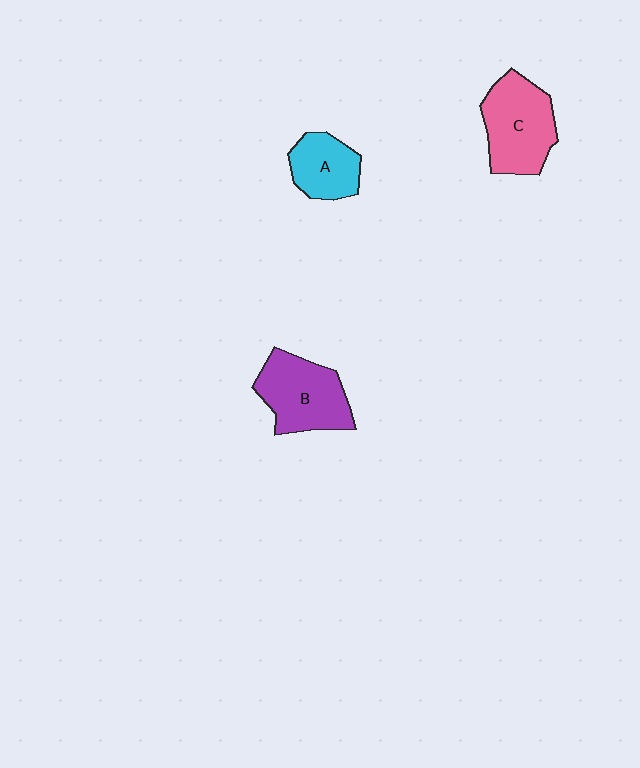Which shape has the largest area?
Shape C (pink).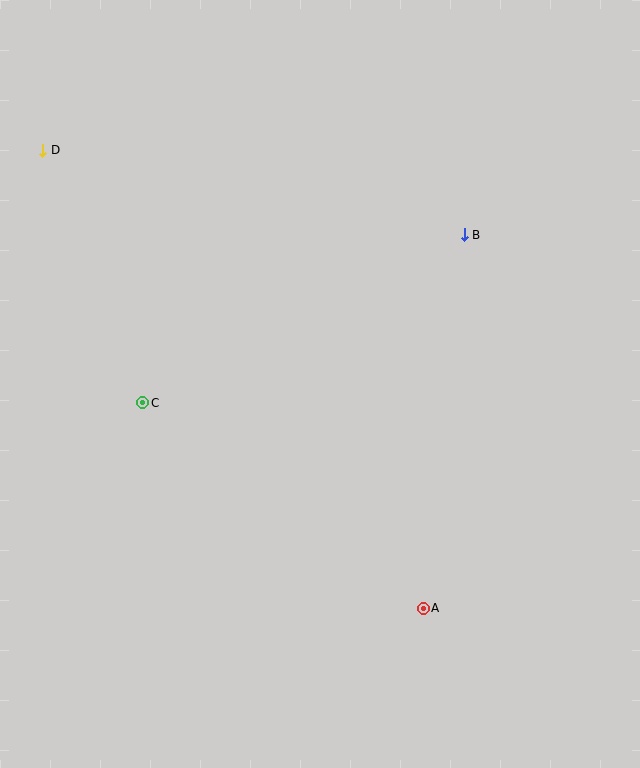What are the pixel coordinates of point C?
Point C is at (143, 403).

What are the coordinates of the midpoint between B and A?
The midpoint between B and A is at (444, 422).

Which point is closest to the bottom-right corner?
Point A is closest to the bottom-right corner.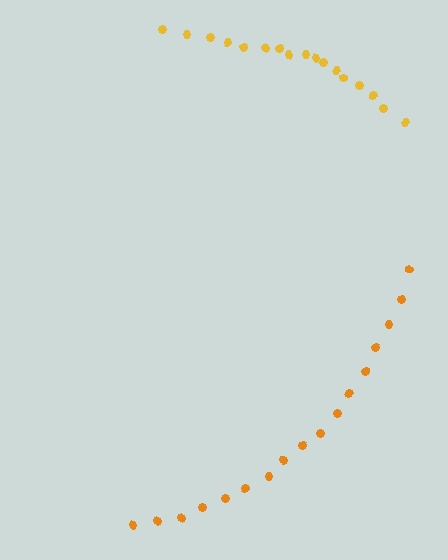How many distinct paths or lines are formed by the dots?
There are 2 distinct paths.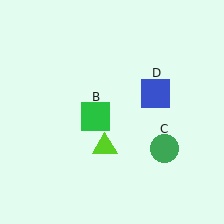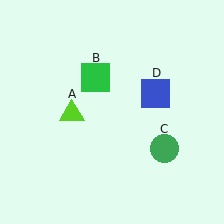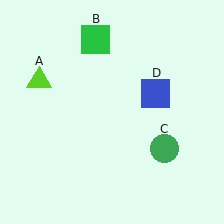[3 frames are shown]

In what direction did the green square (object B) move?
The green square (object B) moved up.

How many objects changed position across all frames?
2 objects changed position: lime triangle (object A), green square (object B).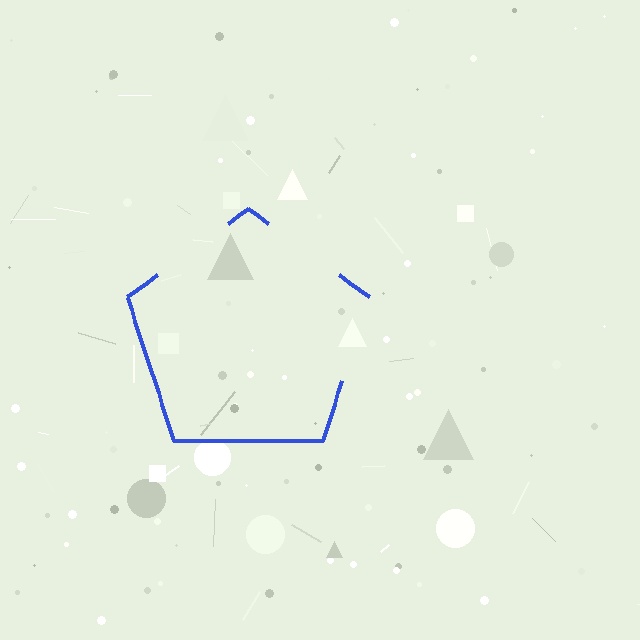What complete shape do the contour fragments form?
The contour fragments form a pentagon.